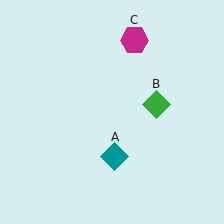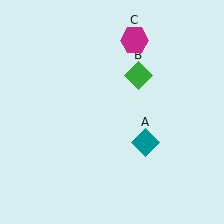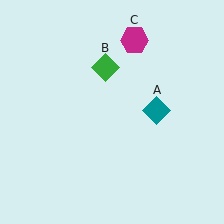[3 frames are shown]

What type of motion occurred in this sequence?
The teal diamond (object A), green diamond (object B) rotated counterclockwise around the center of the scene.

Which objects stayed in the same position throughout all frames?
Magenta hexagon (object C) remained stationary.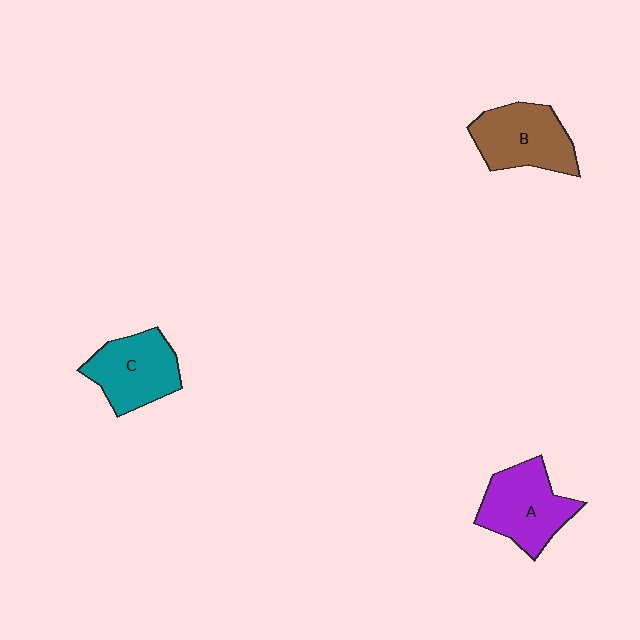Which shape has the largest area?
Shape A (purple).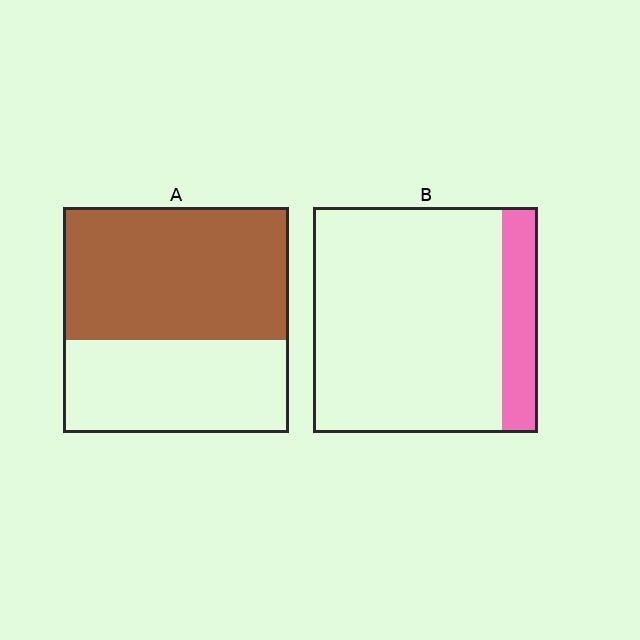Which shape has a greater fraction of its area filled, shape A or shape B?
Shape A.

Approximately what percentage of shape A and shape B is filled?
A is approximately 60% and B is approximately 15%.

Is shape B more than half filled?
No.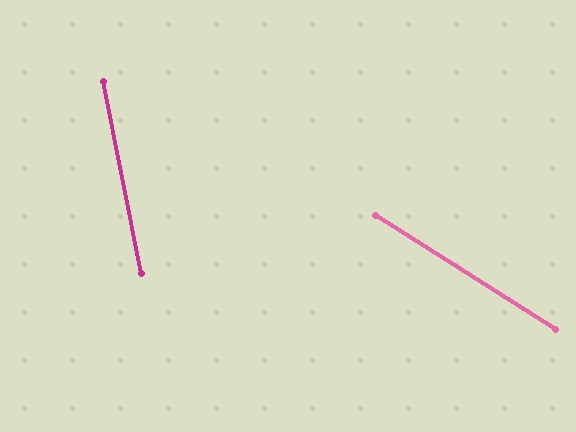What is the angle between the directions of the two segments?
Approximately 46 degrees.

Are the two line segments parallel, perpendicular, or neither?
Neither parallel nor perpendicular — they differ by about 46°.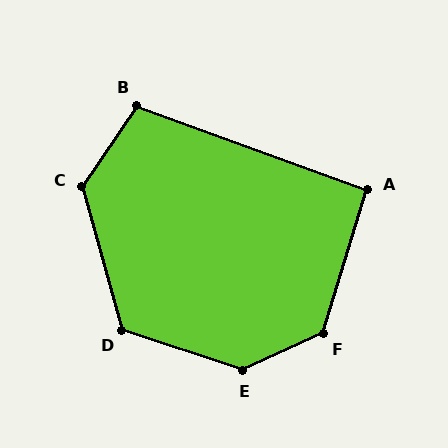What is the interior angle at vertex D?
Approximately 124 degrees (obtuse).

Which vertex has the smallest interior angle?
A, at approximately 93 degrees.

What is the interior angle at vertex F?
Approximately 132 degrees (obtuse).